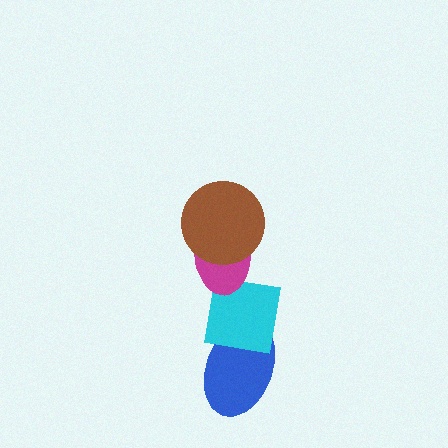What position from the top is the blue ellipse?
The blue ellipse is 4th from the top.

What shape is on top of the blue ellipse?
The cyan square is on top of the blue ellipse.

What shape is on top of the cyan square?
The magenta ellipse is on top of the cyan square.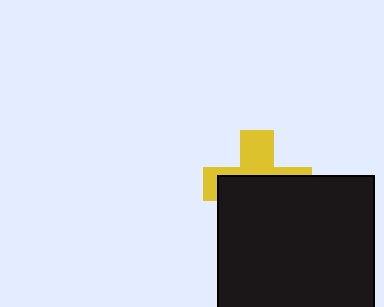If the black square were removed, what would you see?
You would see the complete yellow cross.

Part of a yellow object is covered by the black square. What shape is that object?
It is a cross.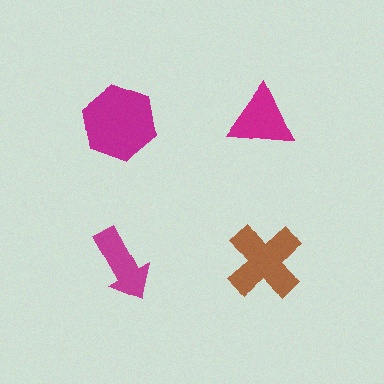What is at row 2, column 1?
A magenta arrow.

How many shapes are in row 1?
2 shapes.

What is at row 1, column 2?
A magenta triangle.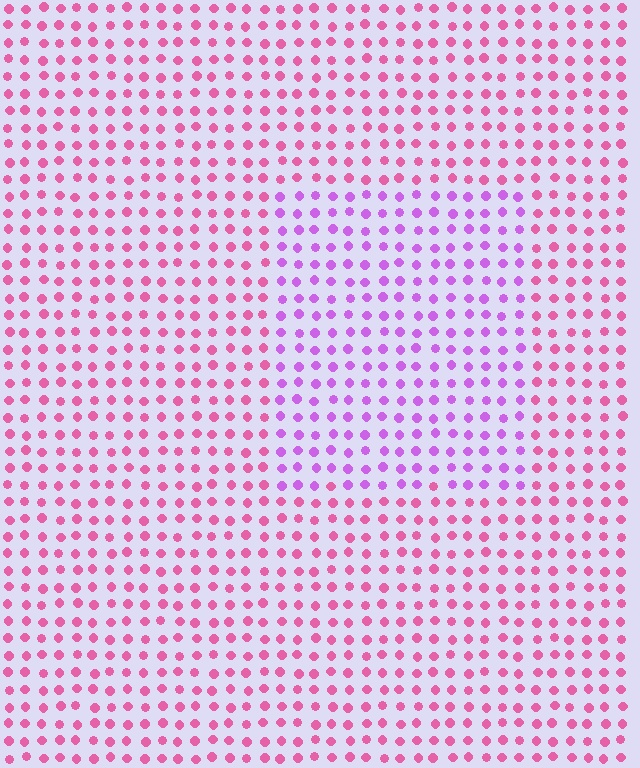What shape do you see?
I see a rectangle.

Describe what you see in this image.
The image is filled with small pink elements in a uniform arrangement. A rectangle-shaped region is visible where the elements are tinted to a slightly different hue, forming a subtle color boundary.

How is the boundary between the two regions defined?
The boundary is defined purely by a slight shift in hue (about 40 degrees). Spacing, size, and orientation are identical on both sides.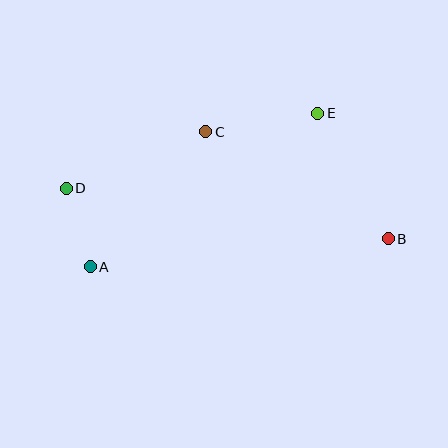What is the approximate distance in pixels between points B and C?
The distance between B and C is approximately 211 pixels.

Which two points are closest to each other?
Points A and D are closest to each other.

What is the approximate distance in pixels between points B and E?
The distance between B and E is approximately 144 pixels.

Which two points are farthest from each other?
Points B and D are farthest from each other.